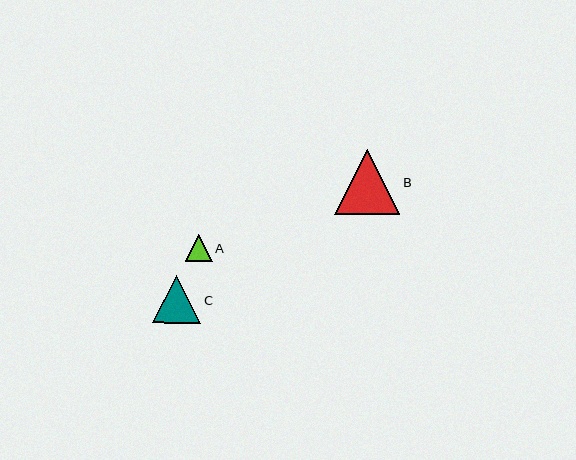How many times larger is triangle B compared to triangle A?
Triangle B is approximately 2.4 times the size of triangle A.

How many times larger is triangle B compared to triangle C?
Triangle B is approximately 1.3 times the size of triangle C.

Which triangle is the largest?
Triangle B is the largest with a size of approximately 65 pixels.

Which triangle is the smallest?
Triangle A is the smallest with a size of approximately 27 pixels.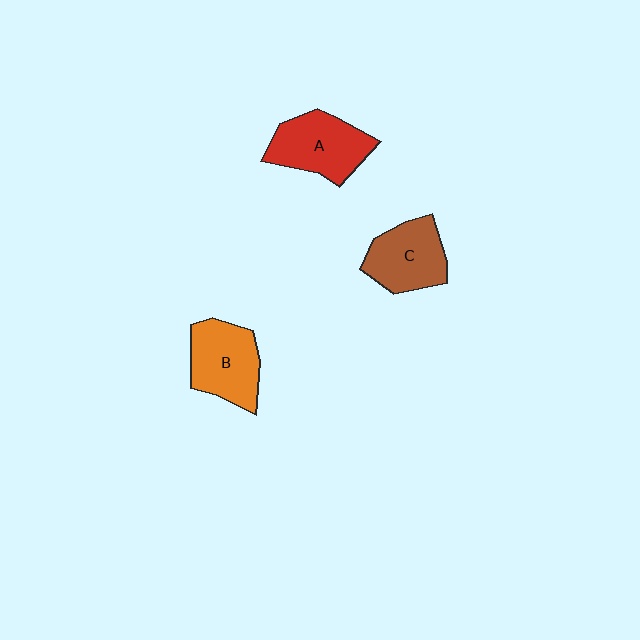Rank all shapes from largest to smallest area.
From largest to smallest: A (red), B (orange), C (brown).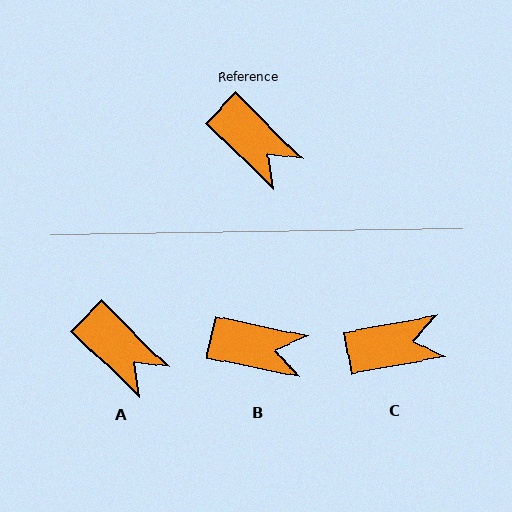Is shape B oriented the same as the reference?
No, it is off by about 33 degrees.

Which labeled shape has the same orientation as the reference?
A.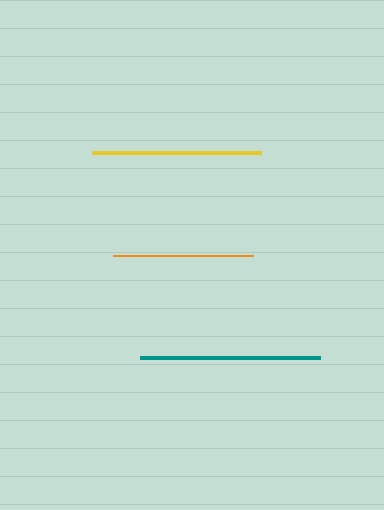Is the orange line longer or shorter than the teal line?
The teal line is longer than the orange line.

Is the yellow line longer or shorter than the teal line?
The teal line is longer than the yellow line.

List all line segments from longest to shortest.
From longest to shortest: teal, yellow, orange.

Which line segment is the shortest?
The orange line is the shortest at approximately 140 pixels.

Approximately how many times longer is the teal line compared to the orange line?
The teal line is approximately 1.3 times the length of the orange line.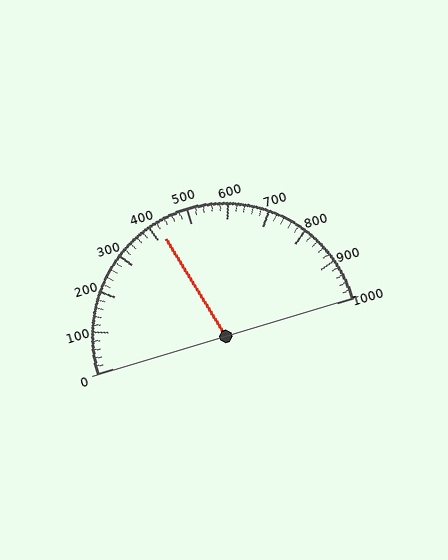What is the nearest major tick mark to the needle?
The nearest major tick mark is 400.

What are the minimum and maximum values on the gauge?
The gauge ranges from 0 to 1000.